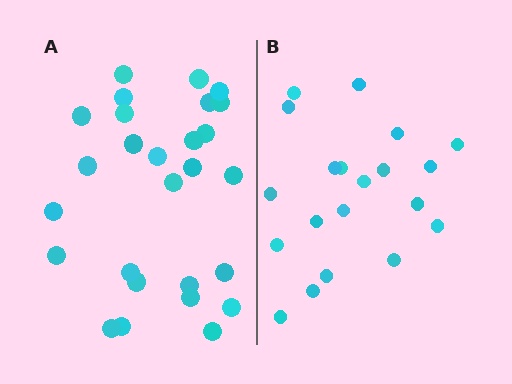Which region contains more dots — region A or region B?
Region A (the left region) has more dots.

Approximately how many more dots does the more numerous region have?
Region A has roughly 8 or so more dots than region B.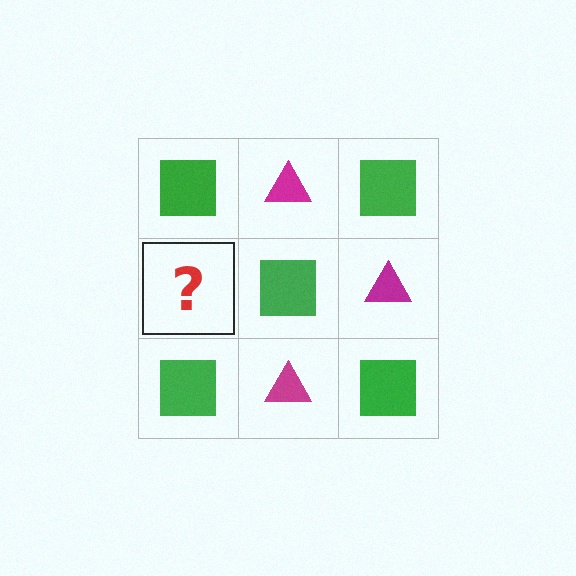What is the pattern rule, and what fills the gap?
The rule is that it alternates green square and magenta triangle in a checkerboard pattern. The gap should be filled with a magenta triangle.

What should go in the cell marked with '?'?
The missing cell should contain a magenta triangle.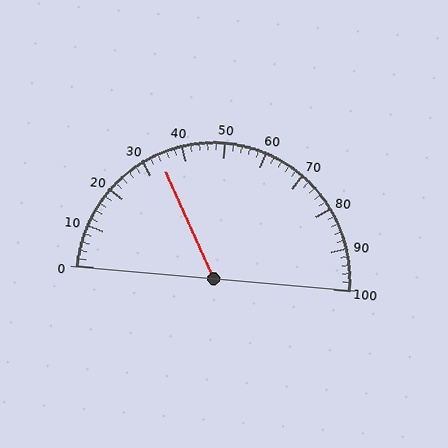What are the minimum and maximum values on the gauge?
The gauge ranges from 0 to 100.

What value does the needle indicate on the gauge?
The needle indicates approximately 34.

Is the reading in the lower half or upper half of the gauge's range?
The reading is in the lower half of the range (0 to 100).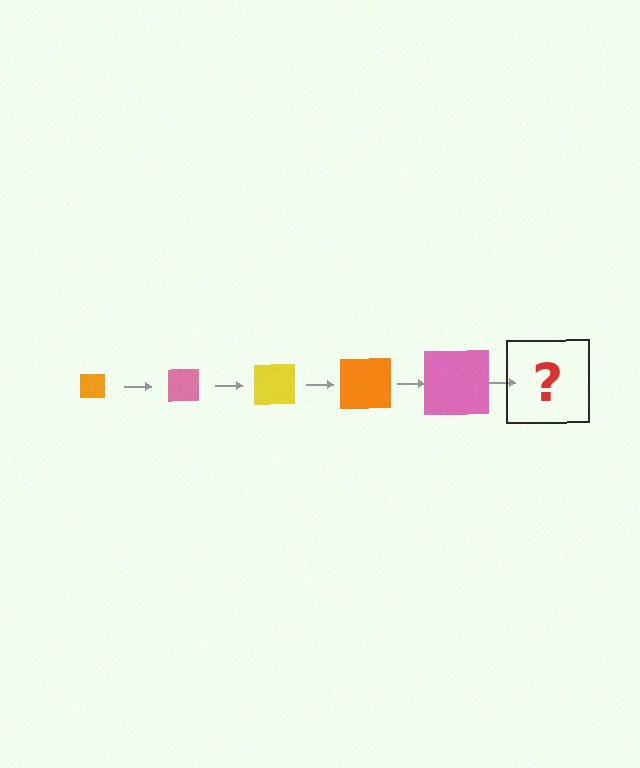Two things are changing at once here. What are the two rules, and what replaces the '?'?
The two rules are that the square grows larger each step and the color cycles through orange, pink, and yellow. The '?' should be a yellow square, larger than the previous one.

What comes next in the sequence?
The next element should be a yellow square, larger than the previous one.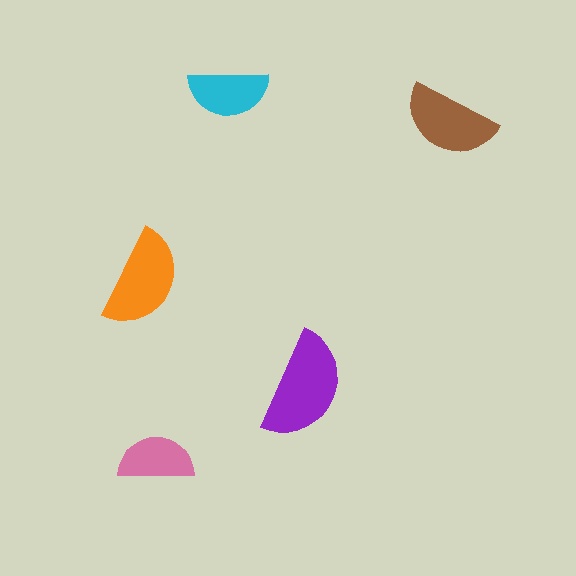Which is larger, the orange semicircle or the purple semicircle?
The purple one.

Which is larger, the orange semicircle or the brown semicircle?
The orange one.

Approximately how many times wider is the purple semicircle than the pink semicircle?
About 1.5 times wider.